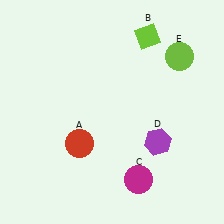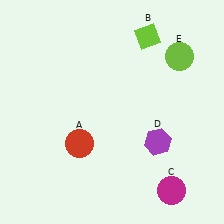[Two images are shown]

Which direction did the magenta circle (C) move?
The magenta circle (C) moved right.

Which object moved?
The magenta circle (C) moved right.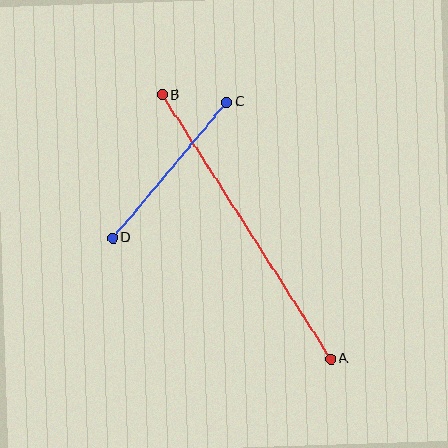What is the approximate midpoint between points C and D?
The midpoint is at approximately (170, 170) pixels.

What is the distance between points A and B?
The distance is approximately 313 pixels.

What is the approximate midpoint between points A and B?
The midpoint is at approximately (246, 227) pixels.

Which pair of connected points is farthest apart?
Points A and B are farthest apart.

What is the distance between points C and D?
The distance is approximately 177 pixels.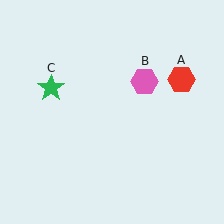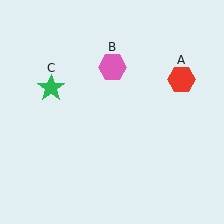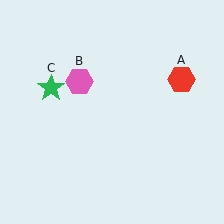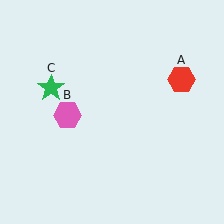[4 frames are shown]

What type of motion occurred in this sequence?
The pink hexagon (object B) rotated counterclockwise around the center of the scene.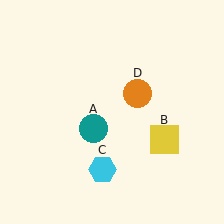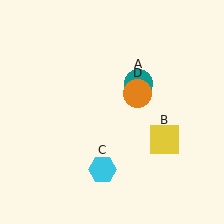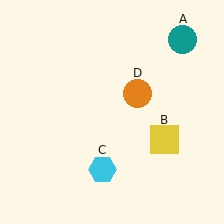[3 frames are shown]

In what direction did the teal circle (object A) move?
The teal circle (object A) moved up and to the right.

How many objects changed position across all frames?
1 object changed position: teal circle (object A).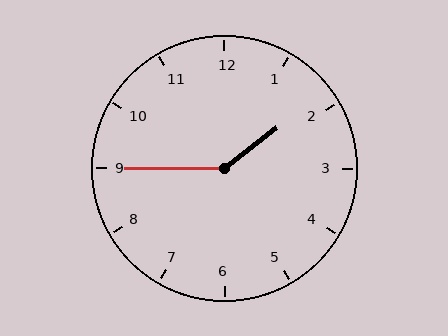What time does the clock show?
1:45.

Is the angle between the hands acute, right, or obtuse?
It is obtuse.